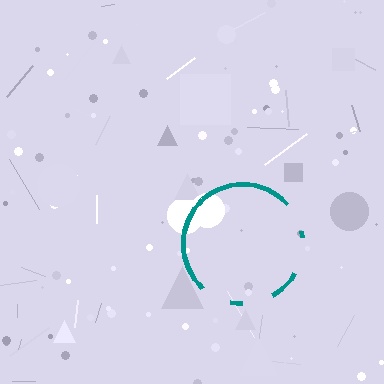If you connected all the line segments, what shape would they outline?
They would outline a circle.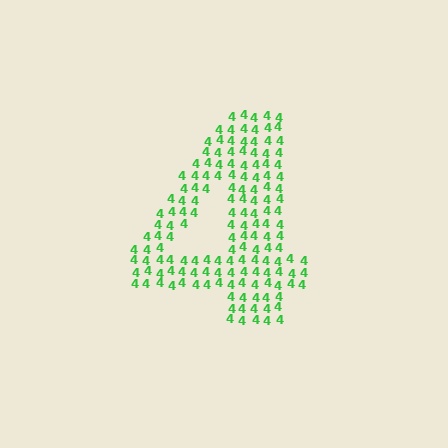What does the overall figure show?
The overall figure shows the digit 4.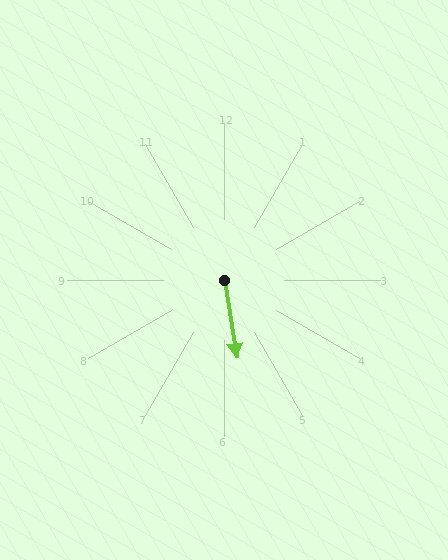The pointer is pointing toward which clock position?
Roughly 6 o'clock.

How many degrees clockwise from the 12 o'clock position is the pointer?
Approximately 171 degrees.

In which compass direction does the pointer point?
South.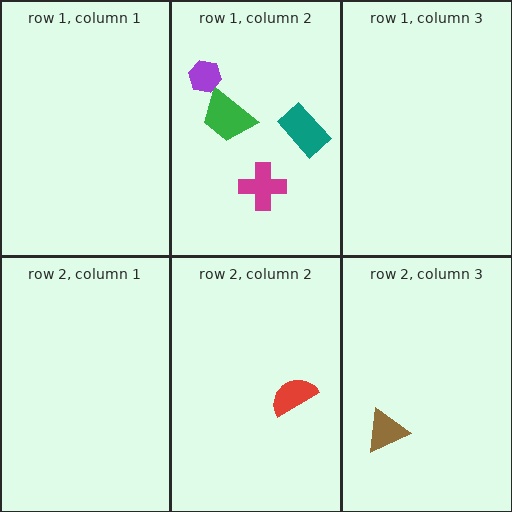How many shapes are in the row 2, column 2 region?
1.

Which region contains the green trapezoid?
The row 1, column 2 region.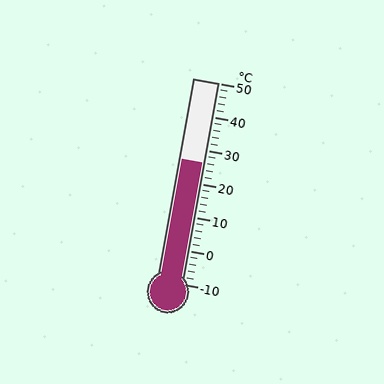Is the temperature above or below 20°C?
The temperature is above 20°C.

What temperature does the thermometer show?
The thermometer shows approximately 26°C.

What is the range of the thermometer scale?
The thermometer scale ranges from -10°C to 50°C.